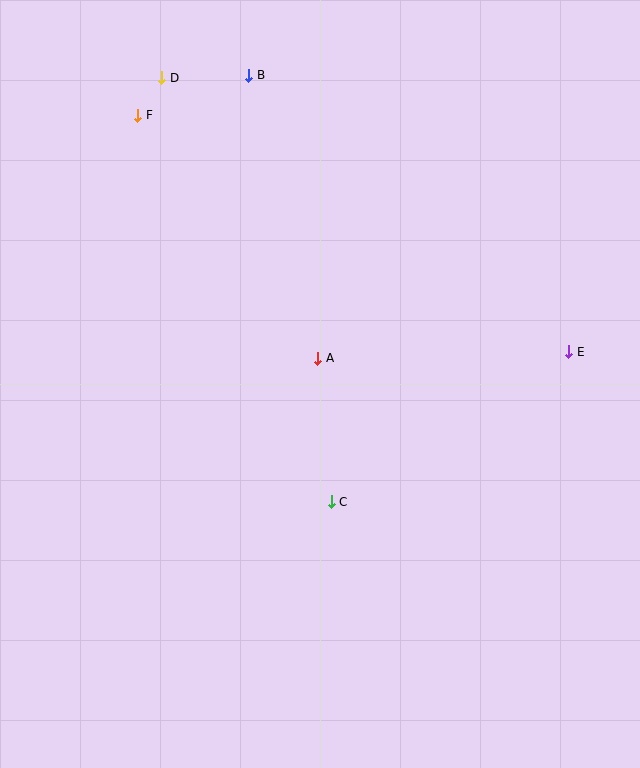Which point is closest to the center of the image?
Point A at (318, 358) is closest to the center.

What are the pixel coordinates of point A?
Point A is at (318, 358).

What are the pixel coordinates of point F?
Point F is at (138, 115).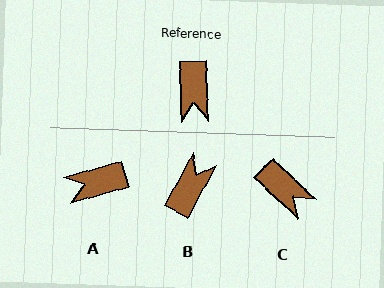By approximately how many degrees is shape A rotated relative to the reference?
Approximately 76 degrees clockwise.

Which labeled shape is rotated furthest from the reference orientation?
B, about 151 degrees away.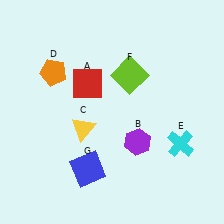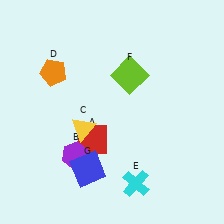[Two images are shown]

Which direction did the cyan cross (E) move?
The cyan cross (E) moved left.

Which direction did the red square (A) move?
The red square (A) moved down.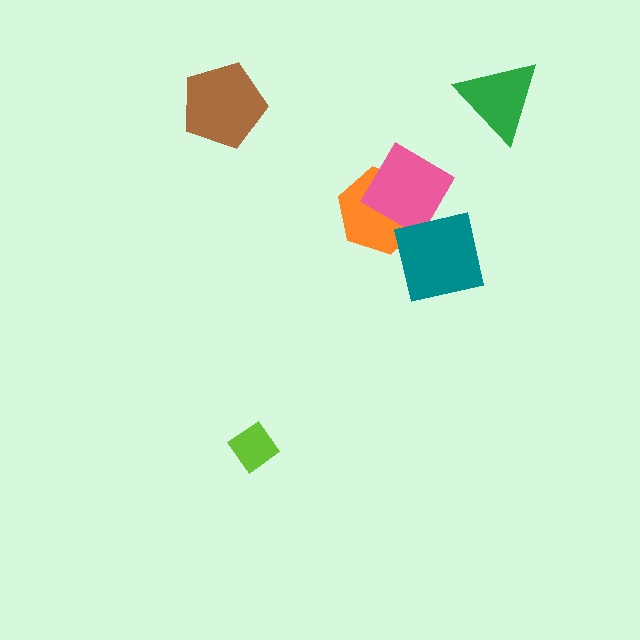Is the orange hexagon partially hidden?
Yes, it is partially covered by another shape.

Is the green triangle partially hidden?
No, no other shape covers it.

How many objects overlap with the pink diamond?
1 object overlaps with the pink diamond.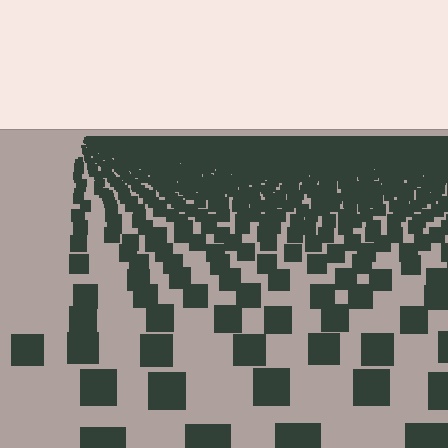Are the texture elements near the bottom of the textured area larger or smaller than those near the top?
Larger. Near the bottom, elements are closer to the viewer and appear at a bigger on-screen size.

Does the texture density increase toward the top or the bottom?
Density increases toward the top.